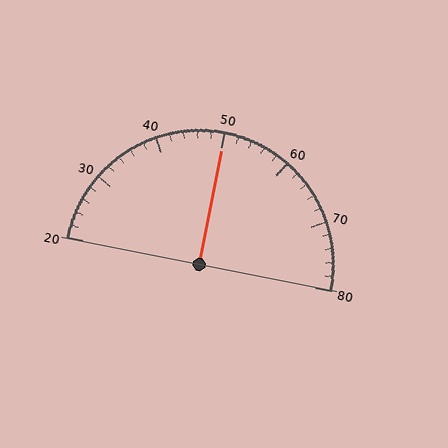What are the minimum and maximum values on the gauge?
The gauge ranges from 20 to 80.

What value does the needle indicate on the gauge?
The needle indicates approximately 50.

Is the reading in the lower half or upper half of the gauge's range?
The reading is in the upper half of the range (20 to 80).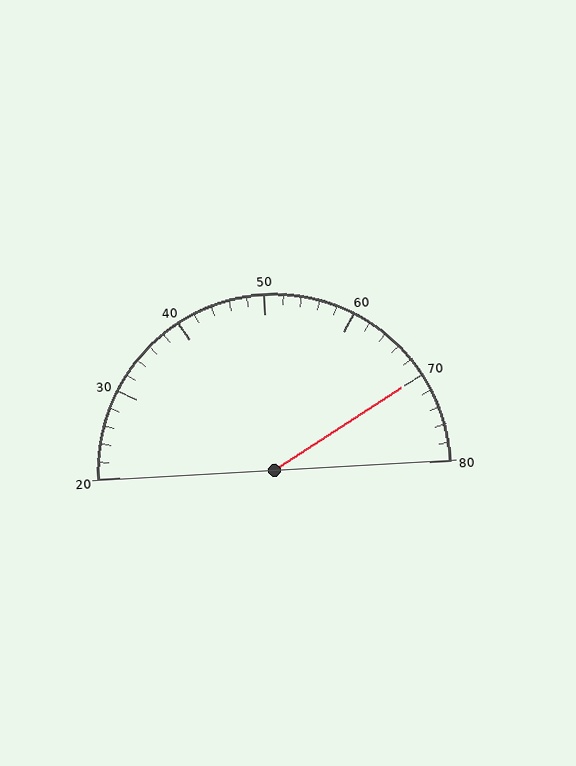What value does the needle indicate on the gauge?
The needle indicates approximately 70.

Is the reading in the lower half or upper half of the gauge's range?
The reading is in the upper half of the range (20 to 80).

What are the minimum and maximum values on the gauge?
The gauge ranges from 20 to 80.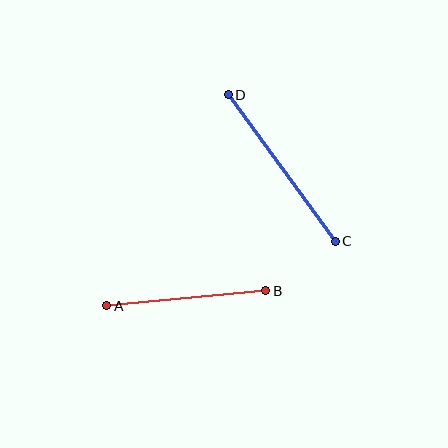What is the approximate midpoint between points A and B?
The midpoint is at approximately (186, 298) pixels.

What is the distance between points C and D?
The distance is approximately 182 pixels.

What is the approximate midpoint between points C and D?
The midpoint is at approximately (282, 168) pixels.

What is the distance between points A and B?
The distance is approximately 160 pixels.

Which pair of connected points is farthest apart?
Points C and D are farthest apart.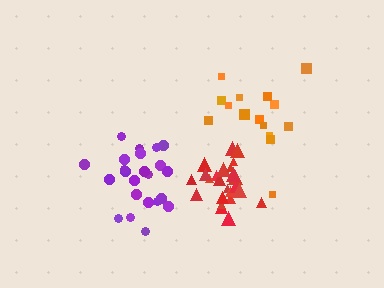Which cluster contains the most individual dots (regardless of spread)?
Red (24).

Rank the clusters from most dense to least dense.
red, purple, orange.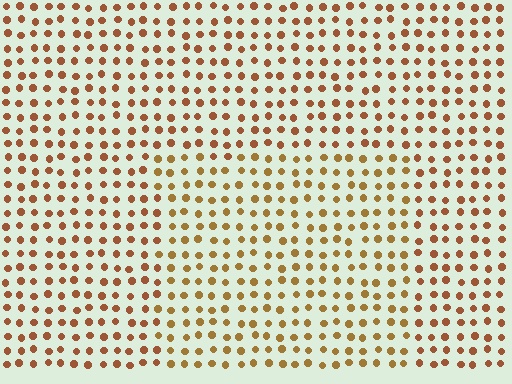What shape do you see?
I see a rectangle.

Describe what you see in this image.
The image is filled with small brown elements in a uniform arrangement. A rectangle-shaped region is visible where the elements are tinted to a slightly different hue, forming a subtle color boundary.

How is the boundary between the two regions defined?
The boundary is defined purely by a slight shift in hue (about 20 degrees). Spacing, size, and orientation are identical on both sides.